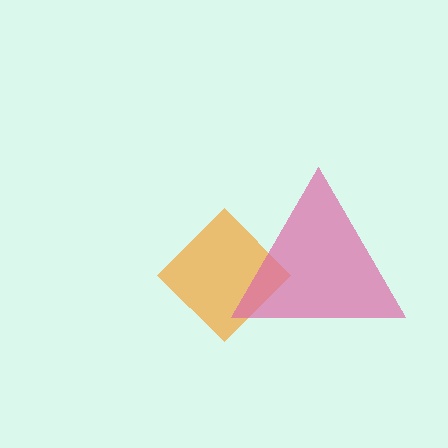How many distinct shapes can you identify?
There are 2 distinct shapes: an orange diamond, a pink triangle.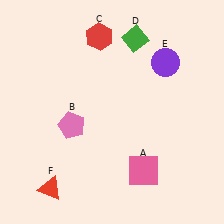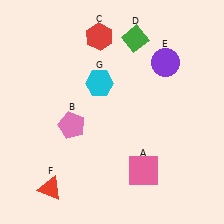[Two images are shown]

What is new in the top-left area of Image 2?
A cyan hexagon (G) was added in the top-left area of Image 2.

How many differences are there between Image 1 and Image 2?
There is 1 difference between the two images.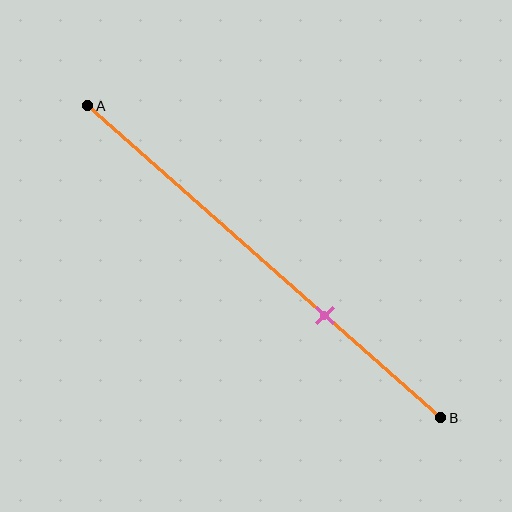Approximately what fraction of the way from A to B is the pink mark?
The pink mark is approximately 65% of the way from A to B.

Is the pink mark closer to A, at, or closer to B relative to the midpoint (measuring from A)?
The pink mark is closer to point B than the midpoint of segment AB.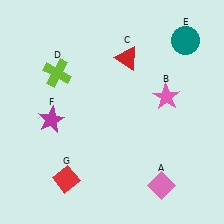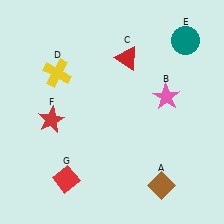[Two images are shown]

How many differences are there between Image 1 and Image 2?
There are 3 differences between the two images.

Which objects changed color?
A changed from pink to brown. D changed from lime to yellow. F changed from magenta to red.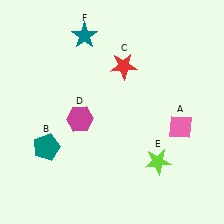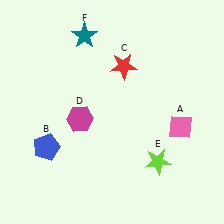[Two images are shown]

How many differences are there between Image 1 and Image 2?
There is 1 difference between the two images.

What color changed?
The pentagon (B) changed from teal in Image 1 to blue in Image 2.